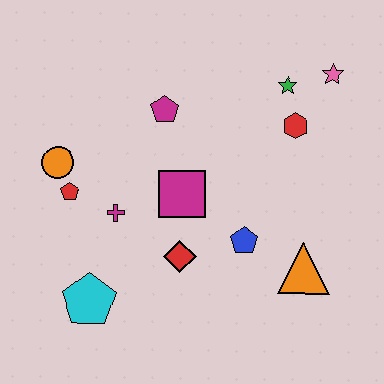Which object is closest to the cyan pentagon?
The magenta cross is closest to the cyan pentagon.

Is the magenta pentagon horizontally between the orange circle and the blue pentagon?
Yes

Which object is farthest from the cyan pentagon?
The pink star is farthest from the cyan pentagon.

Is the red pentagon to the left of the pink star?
Yes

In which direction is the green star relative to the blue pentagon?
The green star is above the blue pentagon.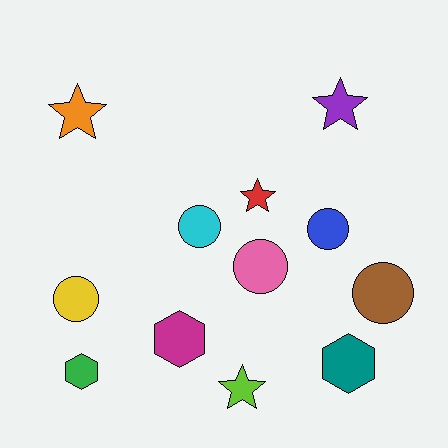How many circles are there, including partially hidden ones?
There are 5 circles.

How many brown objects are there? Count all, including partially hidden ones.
There is 1 brown object.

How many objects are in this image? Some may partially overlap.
There are 12 objects.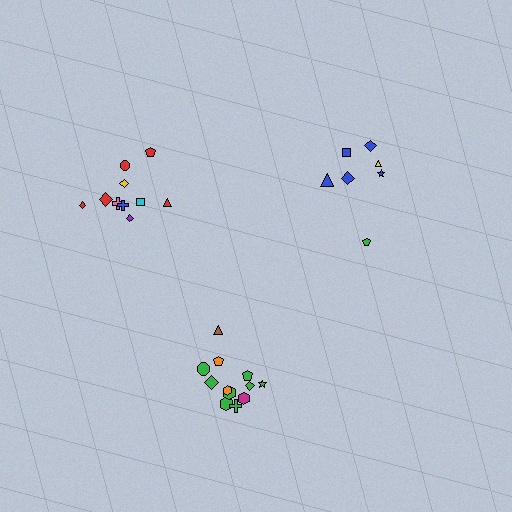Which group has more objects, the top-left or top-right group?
The top-left group.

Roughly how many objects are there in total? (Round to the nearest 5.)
Roughly 30 objects in total.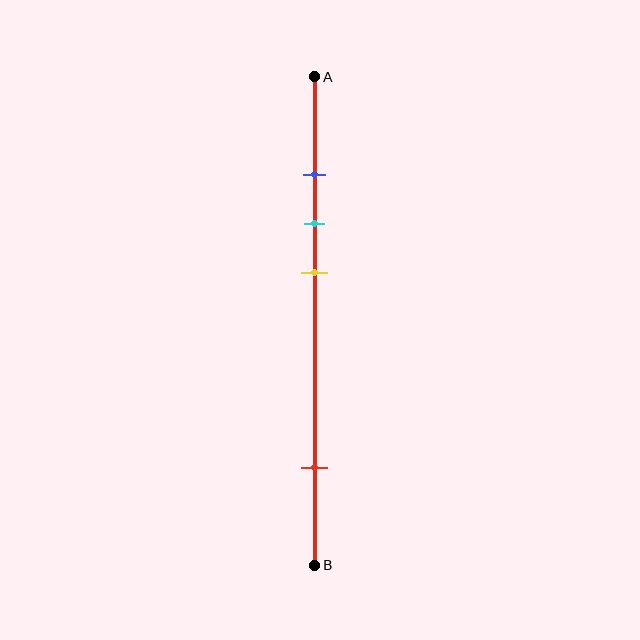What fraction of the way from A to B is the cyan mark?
The cyan mark is approximately 30% (0.3) of the way from A to B.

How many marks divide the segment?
There are 4 marks dividing the segment.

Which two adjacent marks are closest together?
The blue and cyan marks are the closest adjacent pair.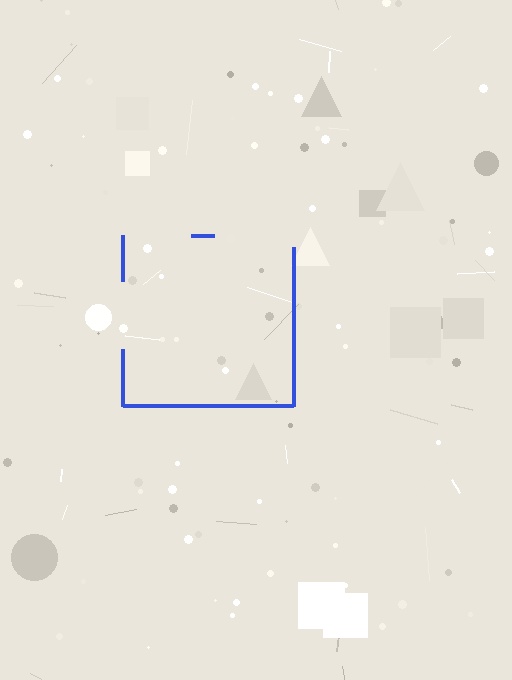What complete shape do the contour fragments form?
The contour fragments form a square.